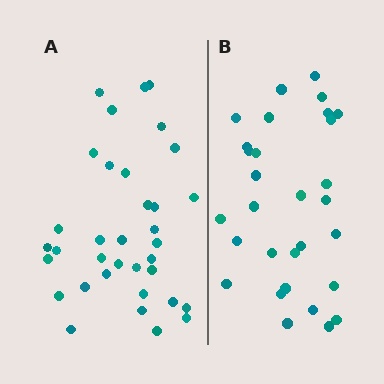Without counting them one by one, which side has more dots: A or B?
Region A (the left region) has more dots.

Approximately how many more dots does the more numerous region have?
Region A has about 5 more dots than region B.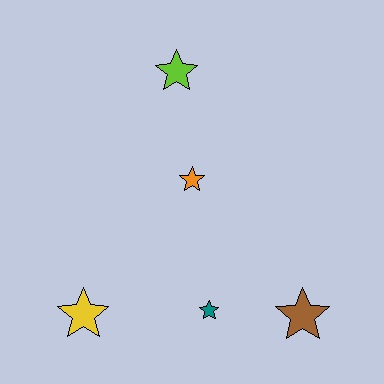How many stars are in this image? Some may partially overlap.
There are 5 stars.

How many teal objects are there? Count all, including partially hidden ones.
There is 1 teal object.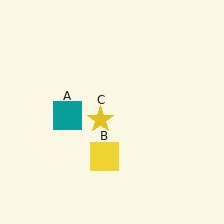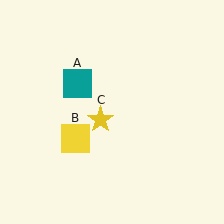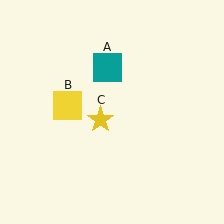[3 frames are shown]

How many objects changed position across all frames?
2 objects changed position: teal square (object A), yellow square (object B).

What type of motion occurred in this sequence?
The teal square (object A), yellow square (object B) rotated clockwise around the center of the scene.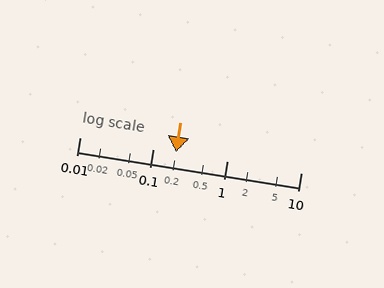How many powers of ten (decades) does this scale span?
The scale spans 3 decades, from 0.01 to 10.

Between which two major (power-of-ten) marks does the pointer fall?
The pointer is between 0.1 and 1.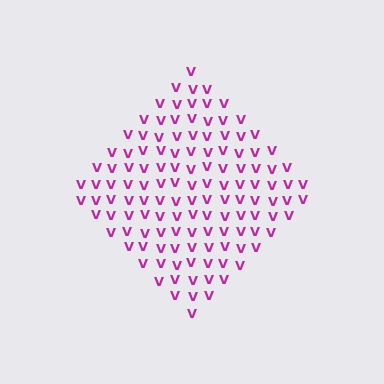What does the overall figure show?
The overall figure shows a diamond.